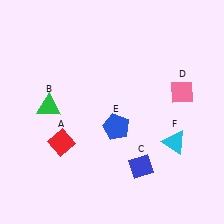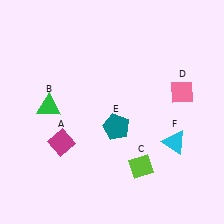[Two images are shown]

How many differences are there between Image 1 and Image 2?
There are 3 differences between the two images.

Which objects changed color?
A changed from red to magenta. C changed from blue to lime. E changed from blue to teal.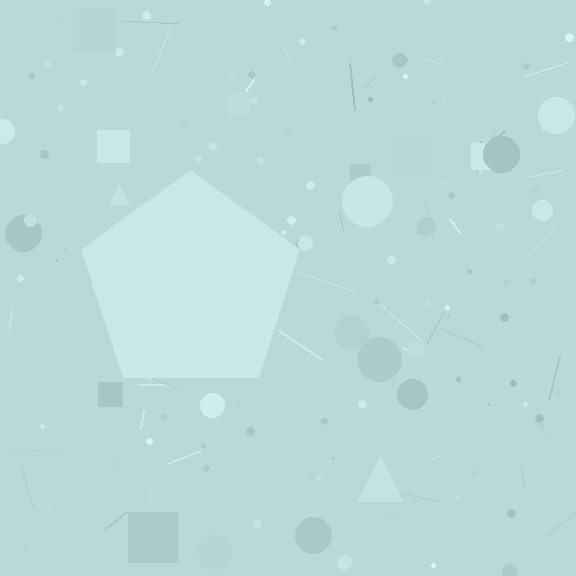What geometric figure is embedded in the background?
A pentagon is embedded in the background.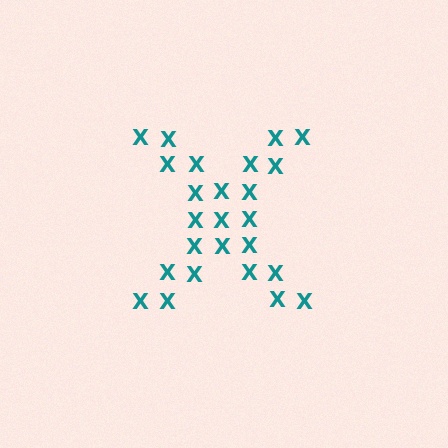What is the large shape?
The large shape is the letter X.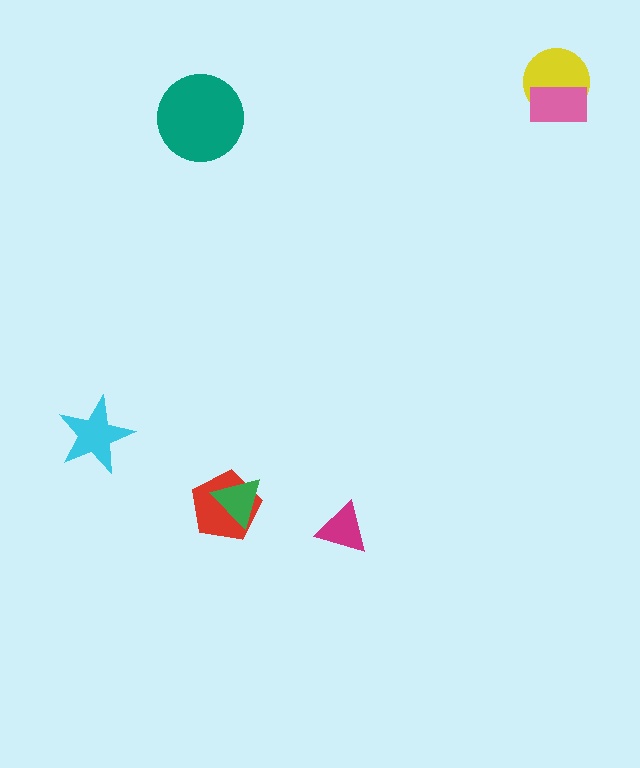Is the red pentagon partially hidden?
Yes, it is partially covered by another shape.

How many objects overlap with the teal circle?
0 objects overlap with the teal circle.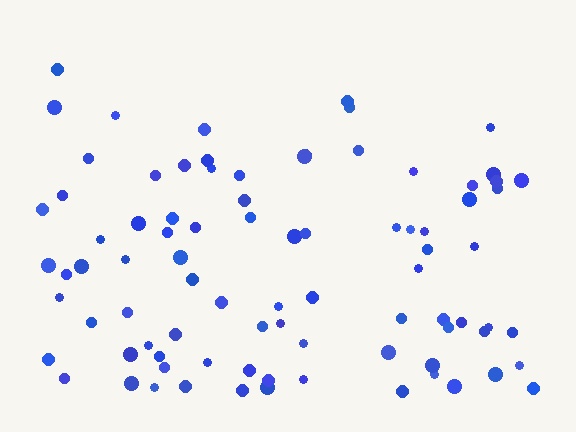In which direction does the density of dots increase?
From top to bottom, with the bottom side densest.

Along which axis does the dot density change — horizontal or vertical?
Vertical.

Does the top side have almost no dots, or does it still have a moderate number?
Still a moderate number, just noticeably fewer than the bottom.